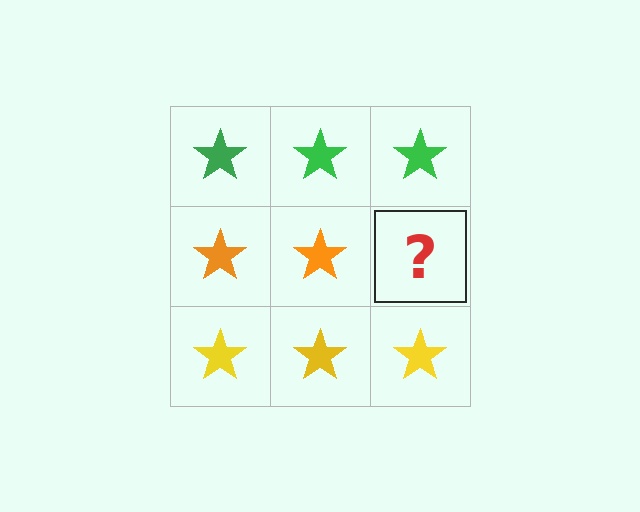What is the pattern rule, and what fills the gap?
The rule is that each row has a consistent color. The gap should be filled with an orange star.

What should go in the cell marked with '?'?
The missing cell should contain an orange star.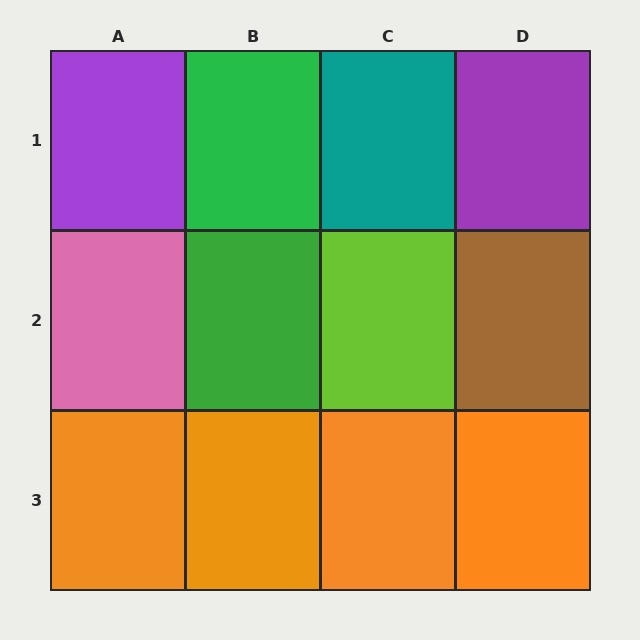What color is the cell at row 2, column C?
Lime.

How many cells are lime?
1 cell is lime.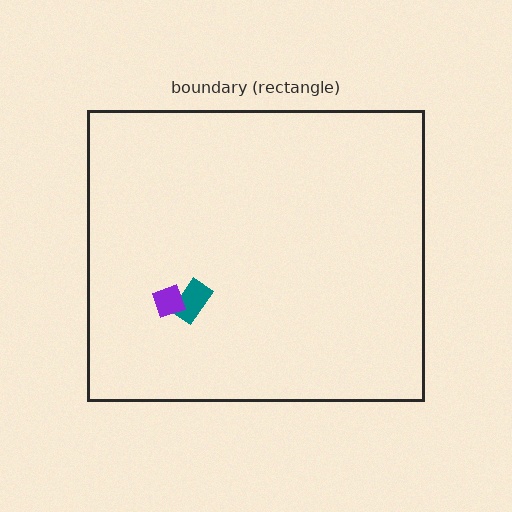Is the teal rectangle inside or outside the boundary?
Inside.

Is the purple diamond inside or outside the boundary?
Inside.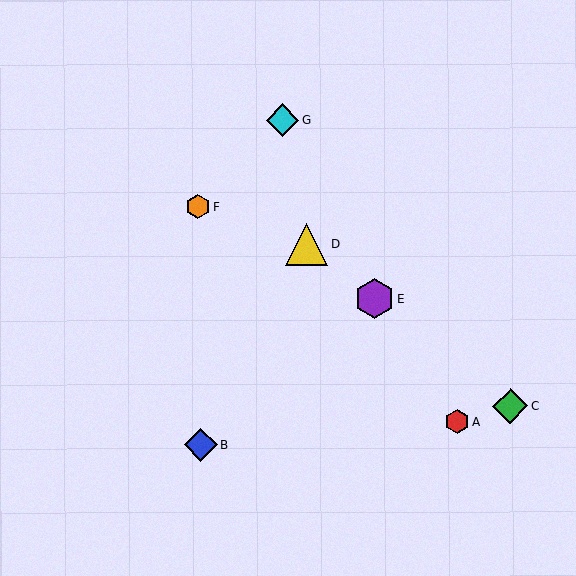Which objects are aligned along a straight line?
Objects C, D, E are aligned along a straight line.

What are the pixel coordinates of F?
Object F is at (198, 207).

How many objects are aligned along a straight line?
3 objects (C, D, E) are aligned along a straight line.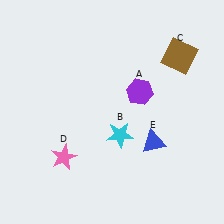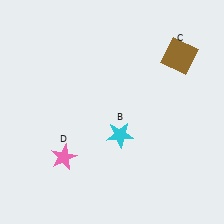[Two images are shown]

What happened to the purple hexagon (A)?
The purple hexagon (A) was removed in Image 2. It was in the top-right area of Image 1.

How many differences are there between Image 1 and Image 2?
There are 2 differences between the two images.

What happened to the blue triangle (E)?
The blue triangle (E) was removed in Image 2. It was in the bottom-right area of Image 1.